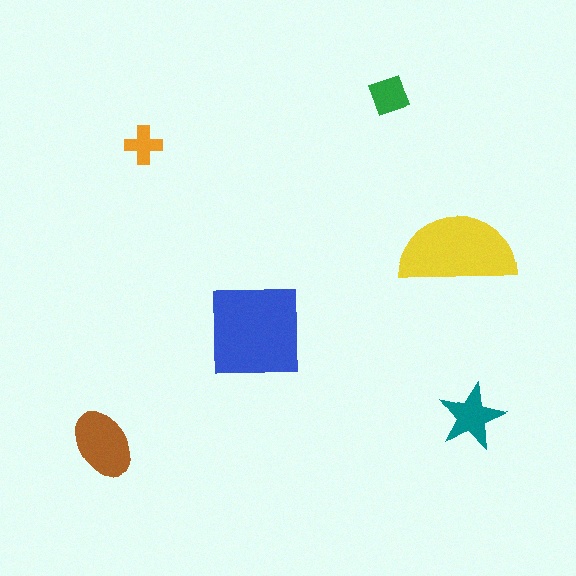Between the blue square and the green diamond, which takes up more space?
The blue square.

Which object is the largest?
The blue square.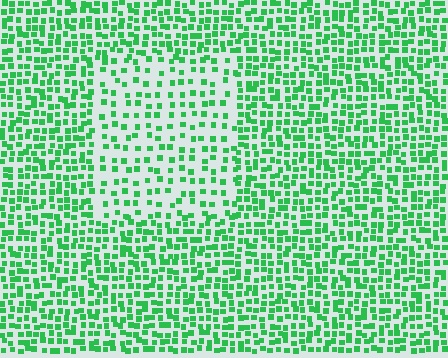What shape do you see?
I see a rectangle.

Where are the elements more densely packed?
The elements are more densely packed outside the rectangle boundary.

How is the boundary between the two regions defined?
The boundary is defined by a change in element density (approximately 2.0x ratio). All elements are the same color, size, and shape.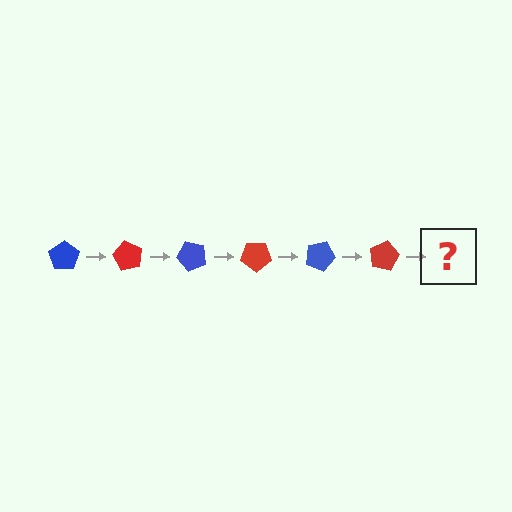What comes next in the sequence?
The next element should be a blue pentagon, rotated 360 degrees from the start.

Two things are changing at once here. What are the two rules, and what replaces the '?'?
The two rules are that it rotates 60 degrees each step and the color cycles through blue and red. The '?' should be a blue pentagon, rotated 360 degrees from the start.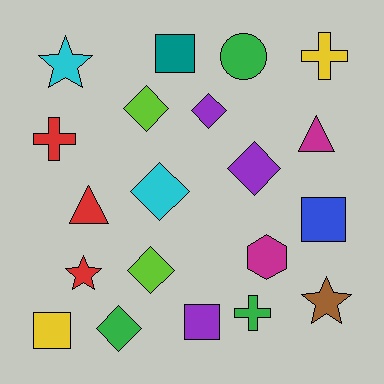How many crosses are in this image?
There are 3 crosses.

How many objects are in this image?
There are 20 objects.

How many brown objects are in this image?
There is 1 brown object.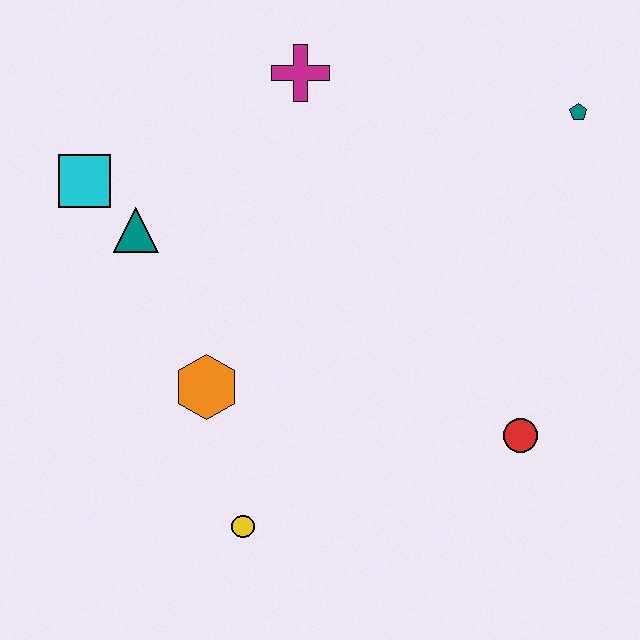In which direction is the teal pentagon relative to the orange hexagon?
The teal pentagon is to the right of the orange hexagon.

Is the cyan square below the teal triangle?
No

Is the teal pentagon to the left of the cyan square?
No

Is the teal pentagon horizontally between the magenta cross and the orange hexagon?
No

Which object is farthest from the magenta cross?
The yellow circle is farthest from the magenta cross.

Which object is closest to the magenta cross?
The teal triangle is closest to the magenta cross.